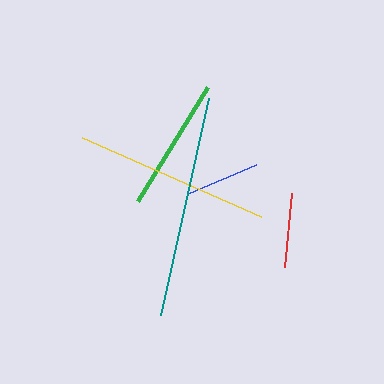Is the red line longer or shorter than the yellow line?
The yellow line is longer than the red line.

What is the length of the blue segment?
The blue segment is approximately 74 pixels long.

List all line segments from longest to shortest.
From longest to shortest: teal, yellow, green, red, blue.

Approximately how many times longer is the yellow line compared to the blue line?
The yellow line is approximately 2.7 times the length of the blue line.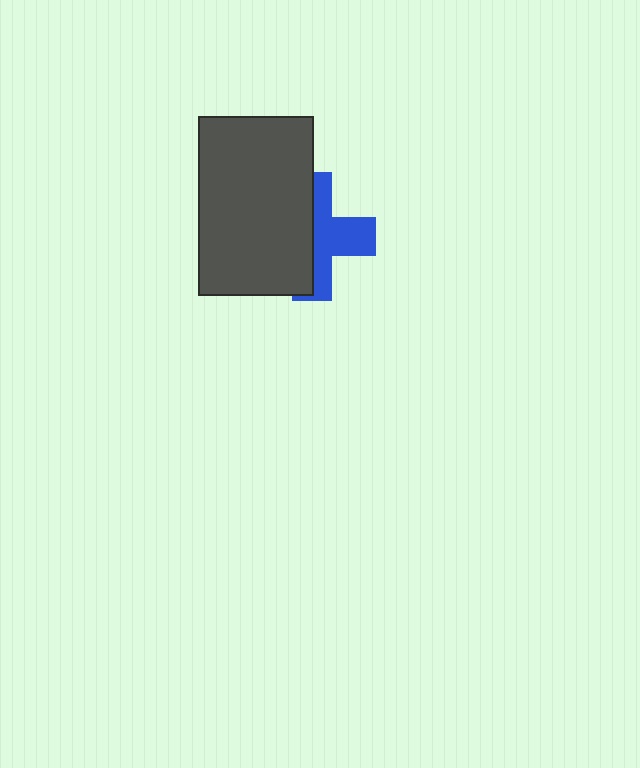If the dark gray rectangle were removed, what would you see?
You would see the complete blue cross.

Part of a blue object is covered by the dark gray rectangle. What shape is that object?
It is a cross.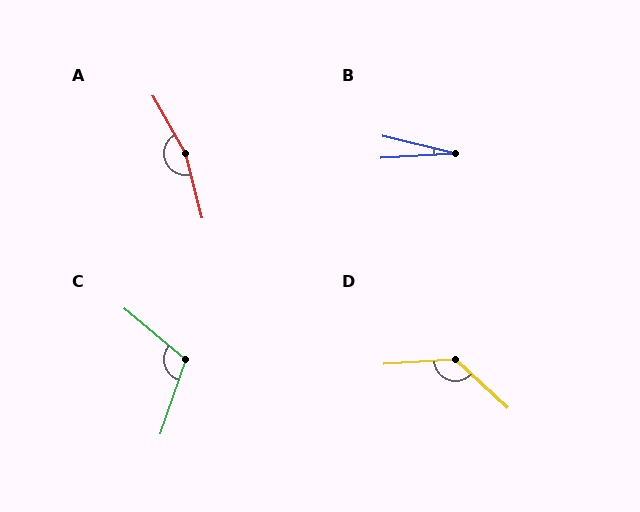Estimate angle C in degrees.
Approximately 111 degrees.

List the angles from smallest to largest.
B (17°), C (111°), D (134°), A (165°).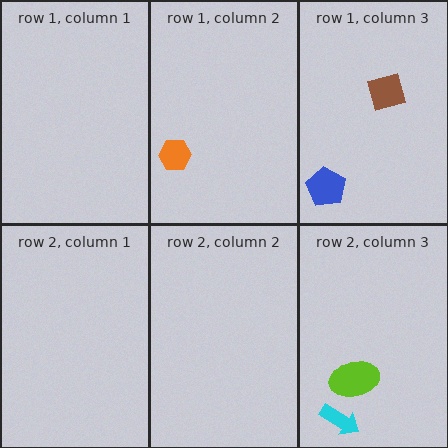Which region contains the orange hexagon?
The row 1, column 2 region.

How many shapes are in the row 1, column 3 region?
2.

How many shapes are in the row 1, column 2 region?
1.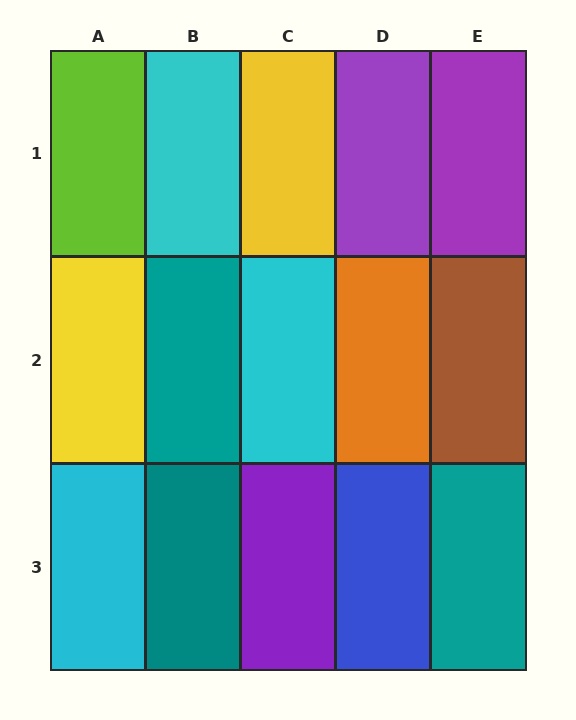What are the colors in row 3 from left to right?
Cyan, teal, purple, blue, teal.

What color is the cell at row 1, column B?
Cyan.